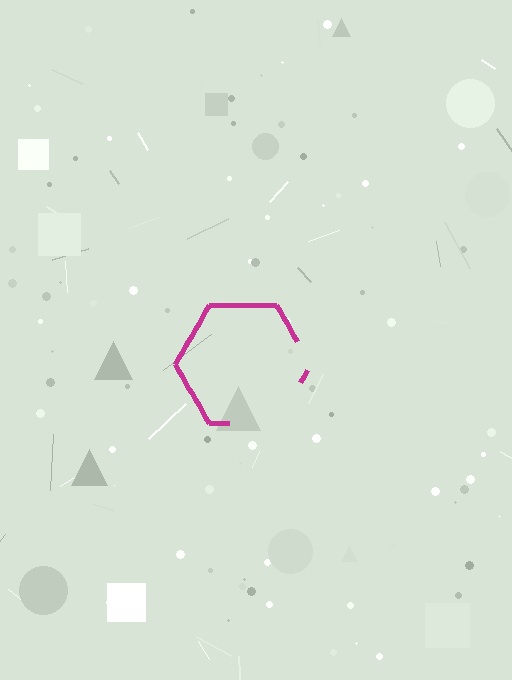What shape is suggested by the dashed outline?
The dashed outline suggests a hexagon.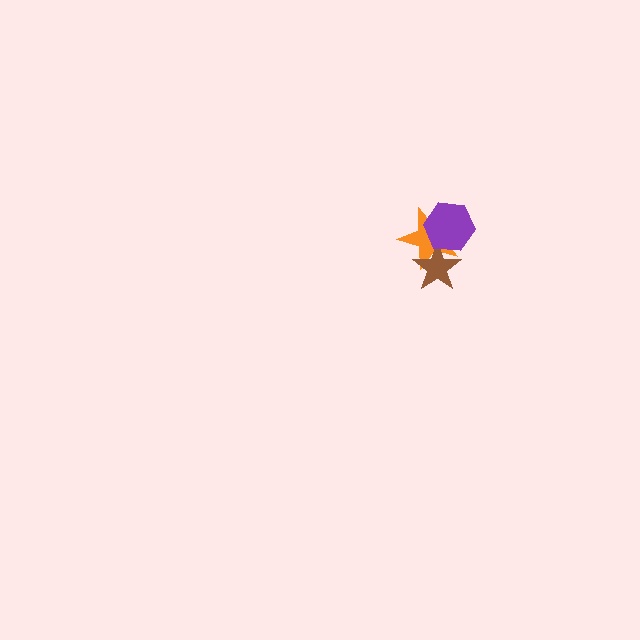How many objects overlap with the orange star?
2 objects overlap with the orange star.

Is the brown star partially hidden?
Yes, it is partially covered by another shape.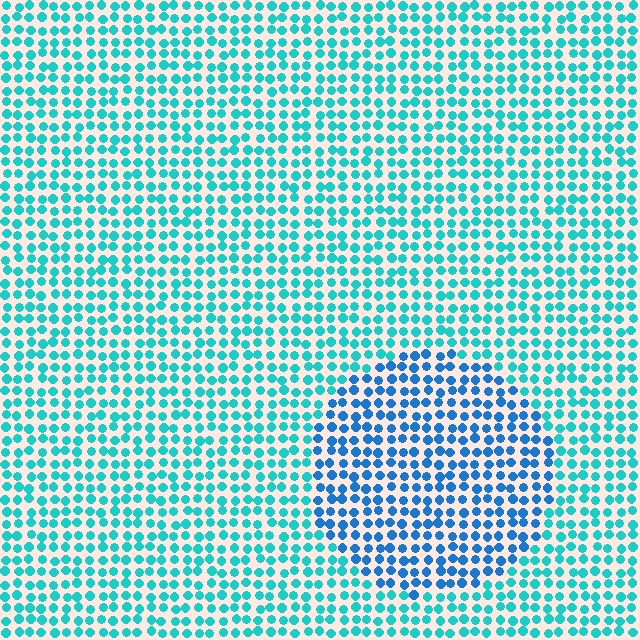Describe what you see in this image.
The image is filled with small cyan elements in a uniform arrangement. A circle-shaped region is visible where the elements are tinted to a slightly different hue, forming a subtle color boundary.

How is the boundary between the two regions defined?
The boundary is defined purely by a slight shift in hue (about 31 degrees). Spacing, size, and orientation are identical on both sides.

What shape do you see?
I see a circle.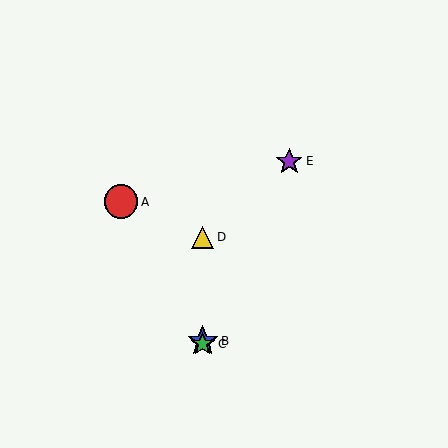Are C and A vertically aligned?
No, C is at x≈203 and A is at x≈121.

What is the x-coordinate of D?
Object D is at x≈203.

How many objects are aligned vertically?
3 objects (B, C, D) are aligned vertically.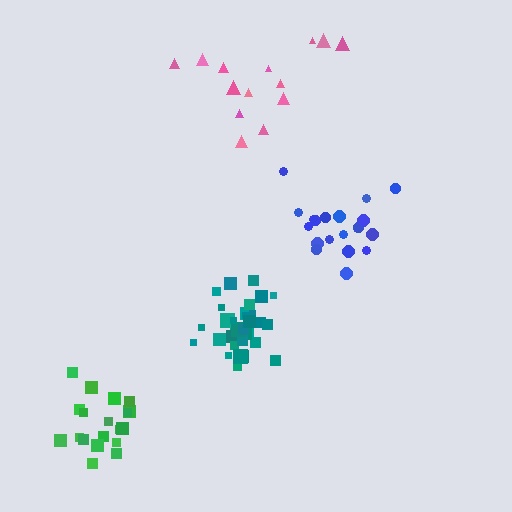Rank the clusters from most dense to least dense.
teal, green, blue, pink.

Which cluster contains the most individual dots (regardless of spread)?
Teal (34).